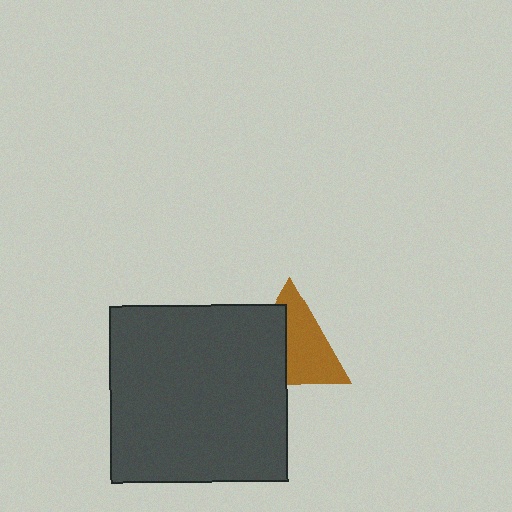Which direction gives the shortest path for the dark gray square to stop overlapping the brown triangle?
Moving left gives the shortest separation.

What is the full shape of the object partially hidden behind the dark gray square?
The partially hidden object is a brown triangle.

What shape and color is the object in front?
The object in front is a dark gray square.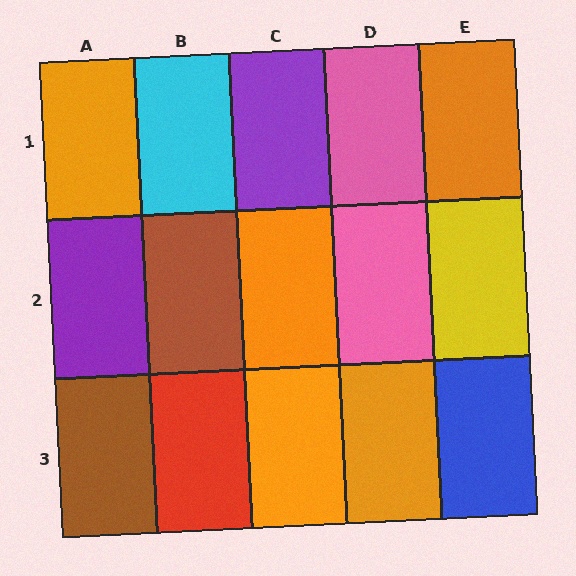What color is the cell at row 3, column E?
Blue.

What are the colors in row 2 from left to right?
Purple, brown, orange, pink, yellow.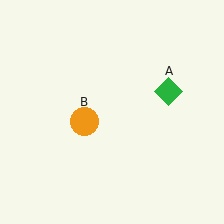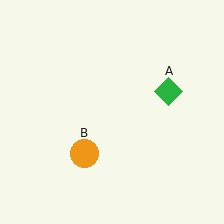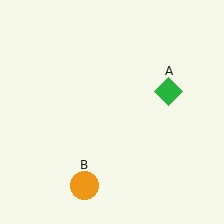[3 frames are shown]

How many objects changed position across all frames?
1 object changed position: orange circle (object B).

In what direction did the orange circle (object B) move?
The orange circle (object B) moved down.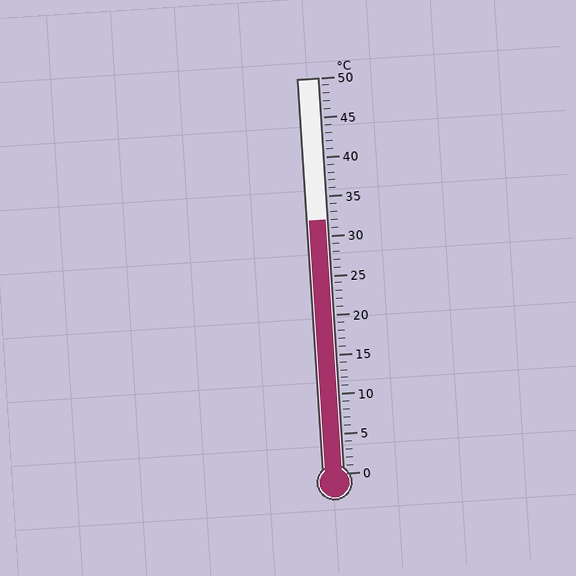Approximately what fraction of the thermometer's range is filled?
The thermometer is filled to approximately 65% of its range.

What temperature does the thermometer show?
The thermometer shows approximately 32°C.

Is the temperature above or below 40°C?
The temperature is below 40°C.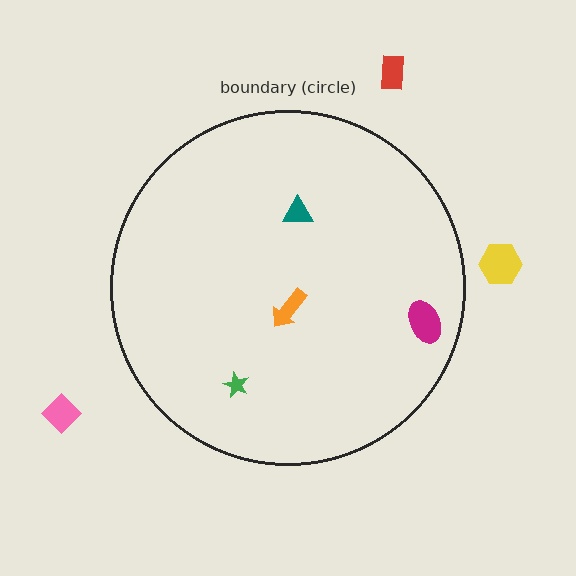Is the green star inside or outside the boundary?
Inside.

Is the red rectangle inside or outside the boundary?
Outside.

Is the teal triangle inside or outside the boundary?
Inside.